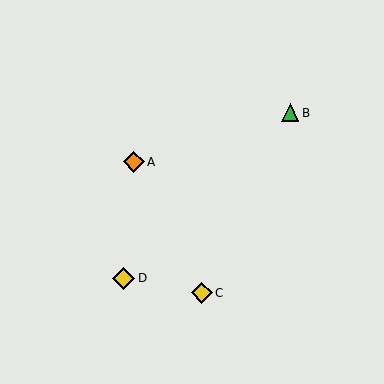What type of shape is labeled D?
Shape D is a yellow diamond.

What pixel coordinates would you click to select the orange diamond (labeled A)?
Click at (134, 162) to select the orange diamond A.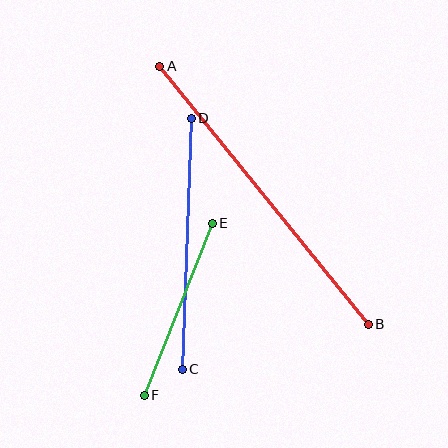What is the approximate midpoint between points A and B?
The midpoint is at approximately (264, 195) pixels.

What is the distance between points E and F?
The distance is approximately 185 pixels.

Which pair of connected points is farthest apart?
Points A and B are farthest apart.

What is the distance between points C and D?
The distance is approximately 252 pixels.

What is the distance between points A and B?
The distance is approximately 332 pixels.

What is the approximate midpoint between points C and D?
The midpoint is at approximately (187, 244) pixels.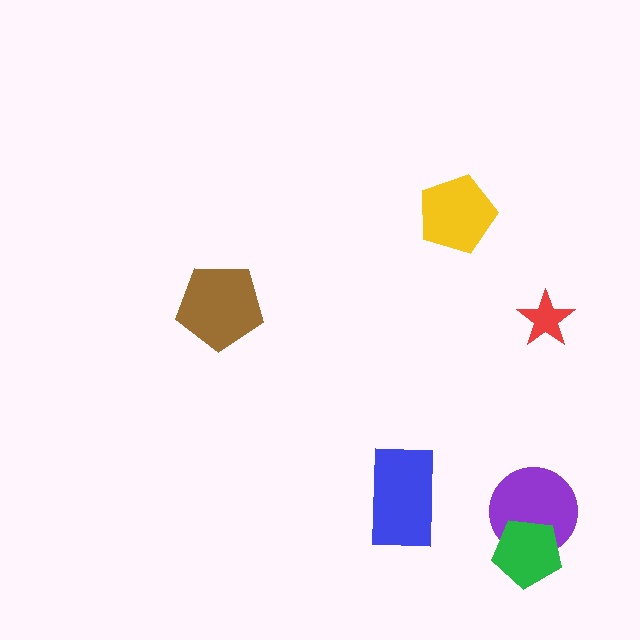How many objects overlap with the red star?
0 objects overlap with the red star.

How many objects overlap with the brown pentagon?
0 objects overlap with the brown pentagon.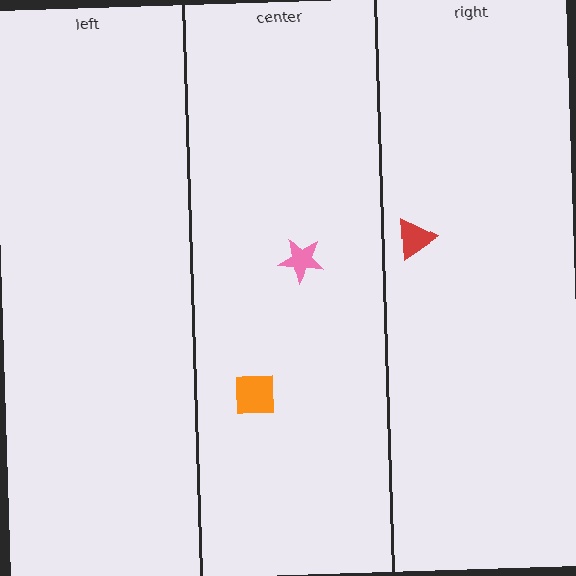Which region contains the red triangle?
The right region.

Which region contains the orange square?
The center region.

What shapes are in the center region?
The pink star, the orange square.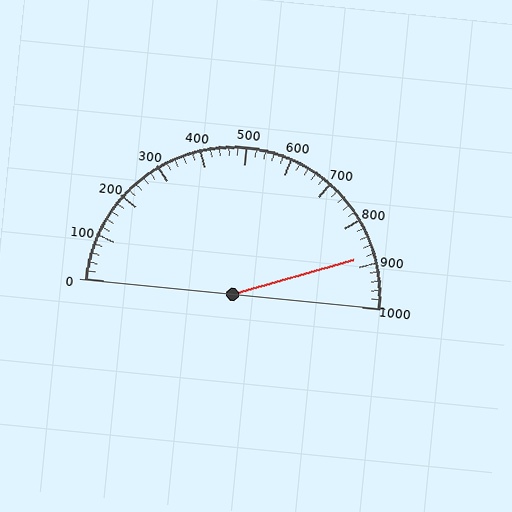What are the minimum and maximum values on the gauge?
The gauge ranges from 0 to 1000.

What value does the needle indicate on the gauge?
The needle indicates approximately 880.